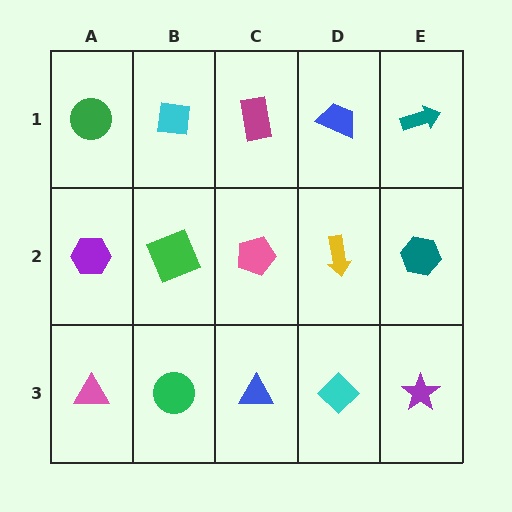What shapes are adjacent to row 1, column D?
A yellow arrow (row 2, column D), a magenta rectangle (row 1, column C), a teal arrow (row 1, column E).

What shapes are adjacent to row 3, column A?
A purple hexagon (row 2, column A), a green circle (row 3, column B).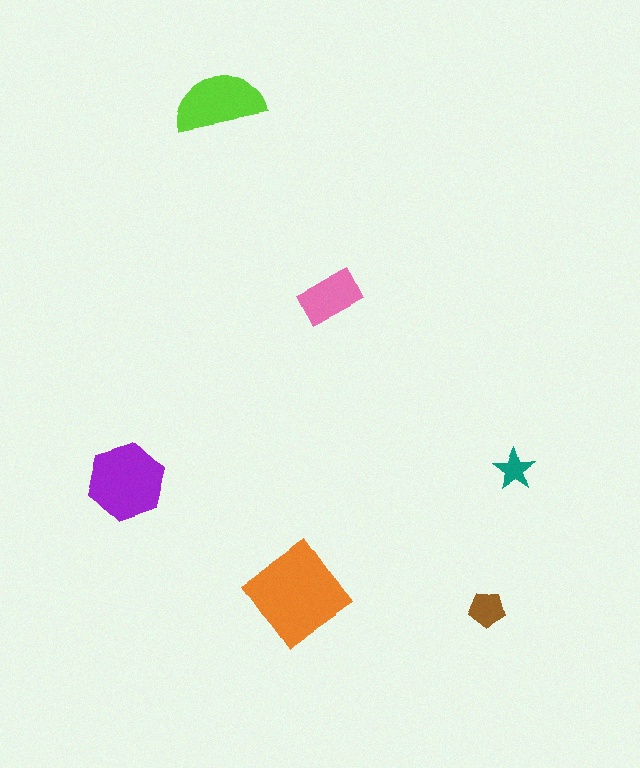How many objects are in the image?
There are 6 objects in the image.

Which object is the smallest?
The teal star.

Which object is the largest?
The orange diamond.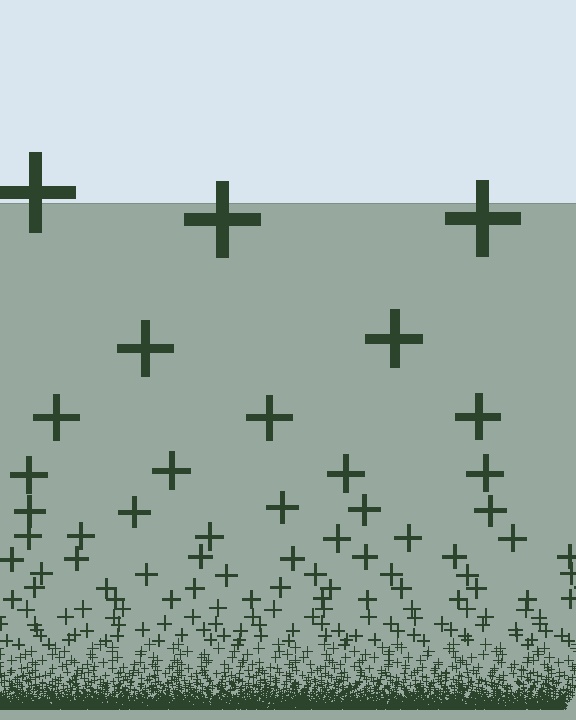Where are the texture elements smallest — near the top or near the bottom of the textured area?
Near the bottom.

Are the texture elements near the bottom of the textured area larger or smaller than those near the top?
Smaller. The gradient is inverted — elements near the bottom are smaller and denser.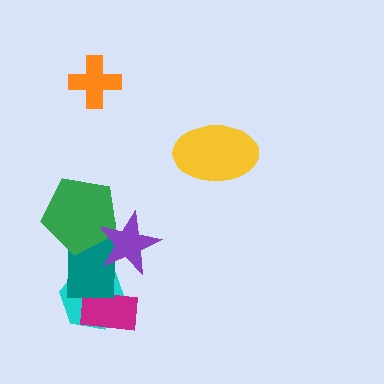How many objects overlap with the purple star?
2 objects overlap with the purple star.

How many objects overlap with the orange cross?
0 objects overlap with the orange cross.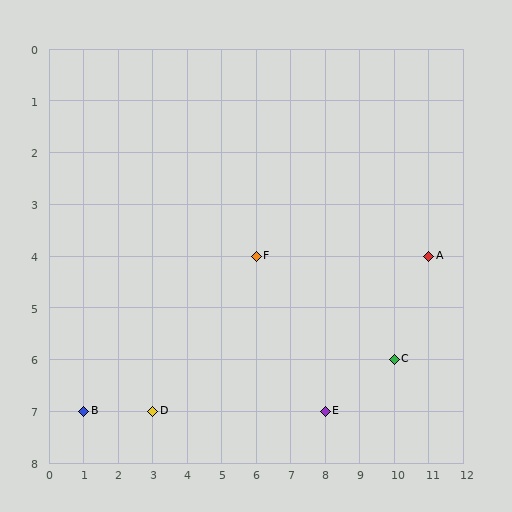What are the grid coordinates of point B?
Point B is at grid coordinates (1, 7).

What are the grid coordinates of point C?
Point C is at grid coordinates (10, 6).